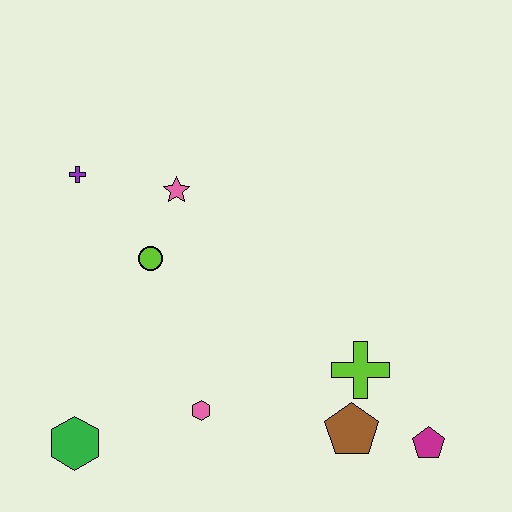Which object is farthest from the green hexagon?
The magenta pentagon is farthest from the green hexagon.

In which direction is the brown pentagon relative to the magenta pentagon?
The brown pentagon is to the left of the magenta pentagon.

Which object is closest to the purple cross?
The pink star is closest to the purple cross.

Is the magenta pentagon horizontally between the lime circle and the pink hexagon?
No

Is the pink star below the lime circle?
No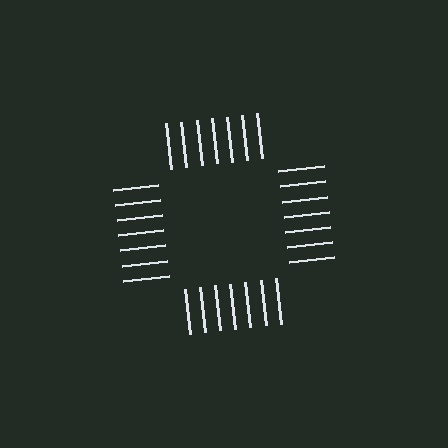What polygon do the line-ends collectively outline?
An illusory square — the line segments terminate on its edges but no continuous stroke is drawn.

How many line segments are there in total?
28 — 7 along each of the 4 edges.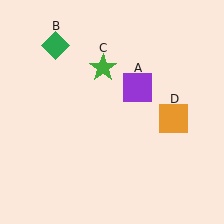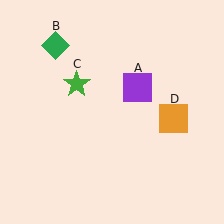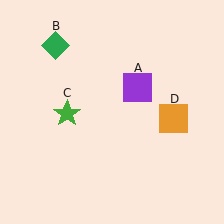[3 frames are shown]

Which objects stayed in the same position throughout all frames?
Purple square (object A) and green diamond (object B) and orange square (object D) remained stationary.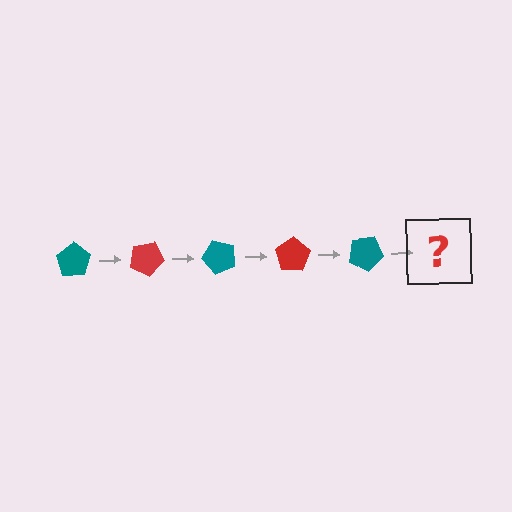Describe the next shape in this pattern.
It should be a red pentagon, rotated 125 degrees from the start.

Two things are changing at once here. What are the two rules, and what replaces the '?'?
The two rules are that it rotates 25 degrees each step and the color cycles through teal and red. The '?' should be a red pentagon, rotated 125 degrees from the start.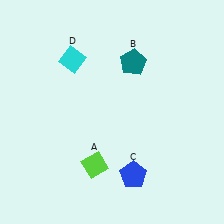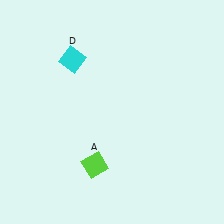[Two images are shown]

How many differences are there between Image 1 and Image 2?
There are 2 differences between the two images.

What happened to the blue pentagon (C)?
The blue pentagon (C) was removed in Image 2. It was in the bottom-right area of Image 1.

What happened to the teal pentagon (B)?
The teal pentagon (B) was removed in Image 2. It was in the top-right area of Image 1.